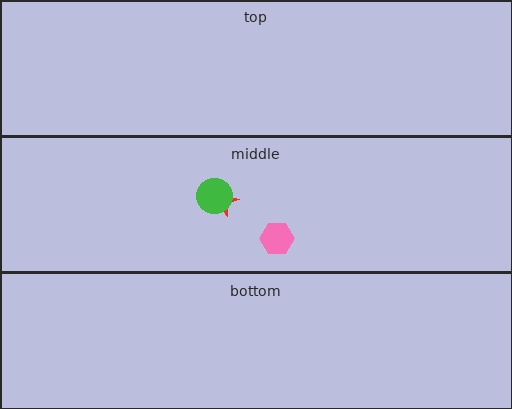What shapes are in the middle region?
The red star, the green circle, the pink hexagon.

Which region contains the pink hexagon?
The middle region.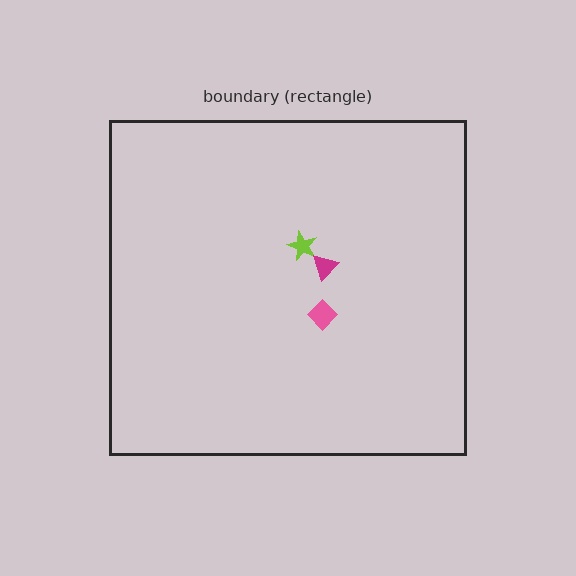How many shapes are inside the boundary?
3 inside, 0 outside.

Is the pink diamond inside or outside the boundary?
Inside.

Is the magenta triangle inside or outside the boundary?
Inside.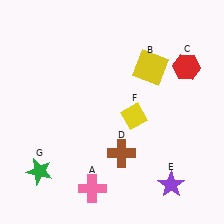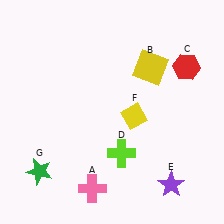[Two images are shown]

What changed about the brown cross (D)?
In Image 1, D is brown. In Image 2, it changed to lime.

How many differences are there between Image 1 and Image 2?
There is 1 difference between the two images.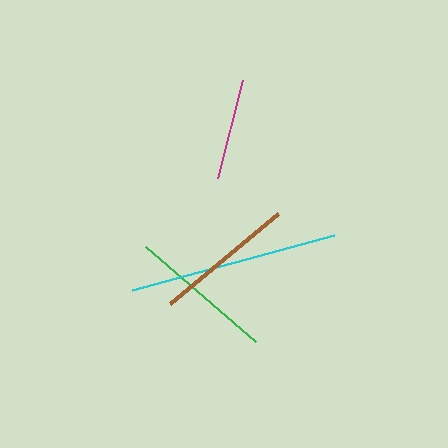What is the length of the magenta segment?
The magenta segment is approximately 101 pixels long.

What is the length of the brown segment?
The brown segment is approximately 140 pixels long.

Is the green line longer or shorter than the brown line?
The green line is longer than the brown line.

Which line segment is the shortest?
The magenta line is the shortest at approximately 101 pixels.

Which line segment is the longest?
The cyan line is the longest at approximately 208 pixels.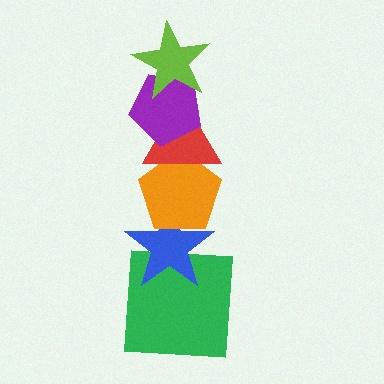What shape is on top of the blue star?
The orange pentagon is on top of the blue star.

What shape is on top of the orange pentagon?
The red triangle is on top of the orange pentagon.